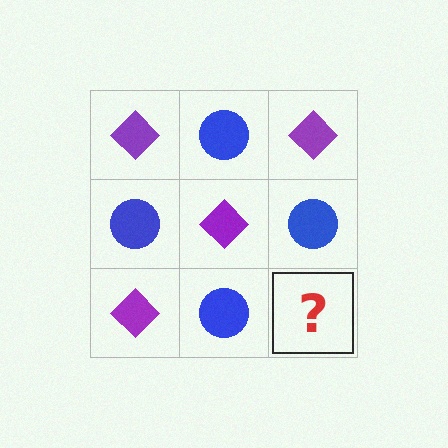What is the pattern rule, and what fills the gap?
The rule is that it alternates purple diamond and blue circle in a checkerboard pattern. The gap should be filled with a purple diamond.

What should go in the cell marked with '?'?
The missing cell should contain a purple diamond.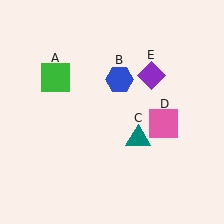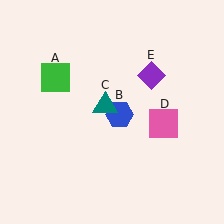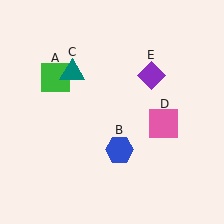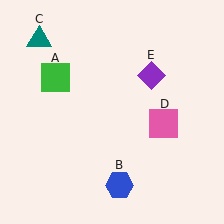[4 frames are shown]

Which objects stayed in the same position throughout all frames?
Green square (object A) and pink square (object D) and purple diamond (object E) remained stationary.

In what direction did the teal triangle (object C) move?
The teal triangle (object C) moved up and to the left.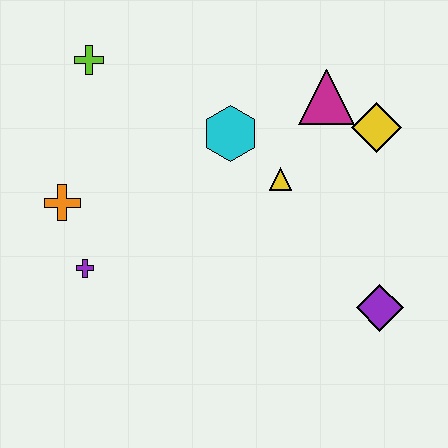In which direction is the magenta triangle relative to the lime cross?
The magenta triangle is to the right of the lime cross.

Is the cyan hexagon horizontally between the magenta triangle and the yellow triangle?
No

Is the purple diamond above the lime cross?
No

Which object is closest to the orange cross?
The purple cross is closest to the orange cross.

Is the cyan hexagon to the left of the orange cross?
No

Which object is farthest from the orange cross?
The purple diamond is farthest from the orange cross.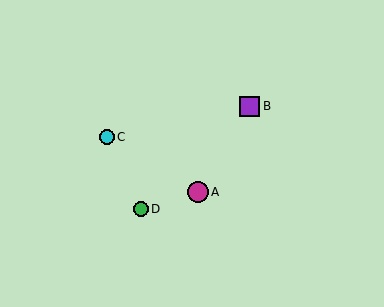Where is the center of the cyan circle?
The center of the cyan circle is at (107, 137).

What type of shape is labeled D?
Shape D is a green circle.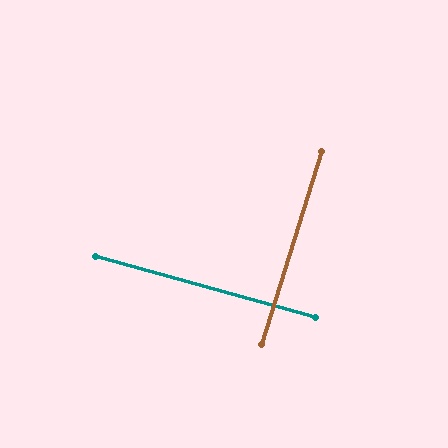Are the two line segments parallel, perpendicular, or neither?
Perpendicular — they meet at approximately 88°.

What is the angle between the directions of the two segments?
Approximately 88 degrees.